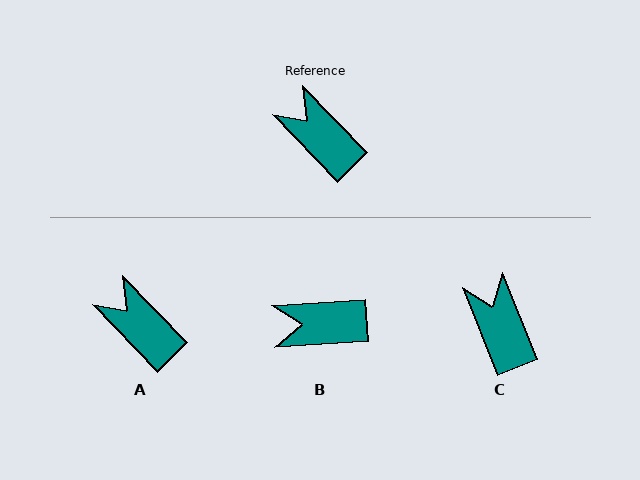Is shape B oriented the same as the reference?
No, it is off by about 50 degrees.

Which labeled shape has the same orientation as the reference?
A.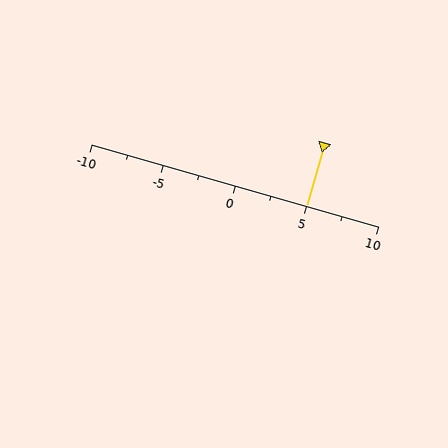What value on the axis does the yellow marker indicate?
The marker indicates approximately 5.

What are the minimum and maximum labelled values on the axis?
The axis runs from -10 to 10.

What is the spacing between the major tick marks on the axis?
The major ticks are spaced 5 apart.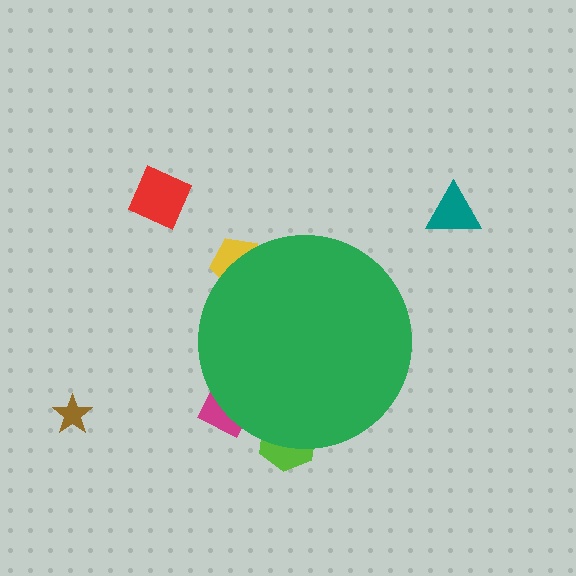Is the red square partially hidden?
No, the red square is fully visible.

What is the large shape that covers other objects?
A green circle.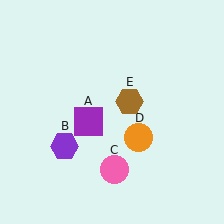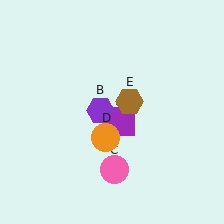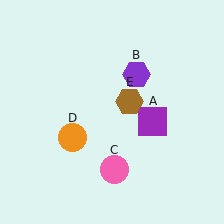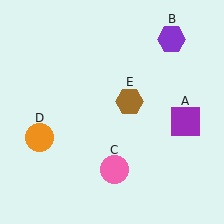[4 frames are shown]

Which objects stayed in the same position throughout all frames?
Pink circle (object C) and brown hexagon (object E) remained stationary.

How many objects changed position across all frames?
3 objects changed position: purple square (object A), purple hexagon (object B), orange circle (object D).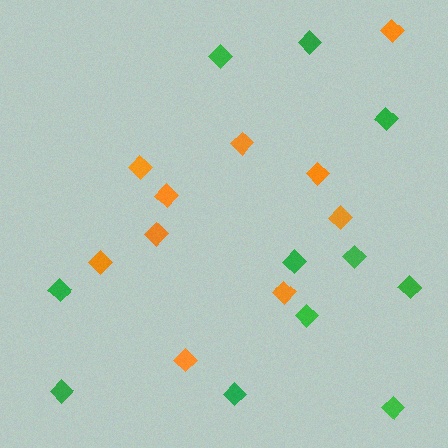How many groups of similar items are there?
There are 2 groups: one group of orange diamonds (10) and one group of green diamonds (11).